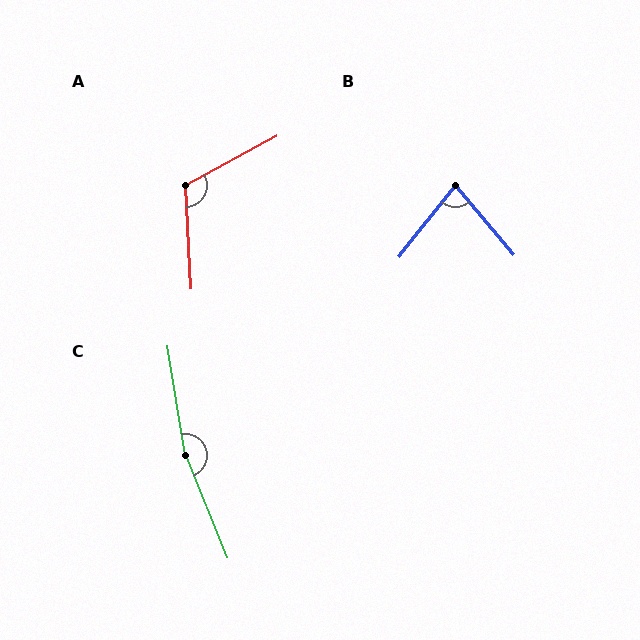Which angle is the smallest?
B, at approximately 78 degrees.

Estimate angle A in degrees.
Approximately 115 degrees.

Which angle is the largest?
C, at approximately 167 degrees.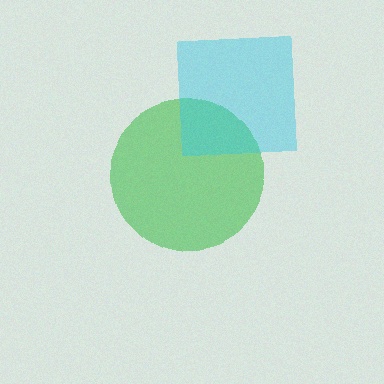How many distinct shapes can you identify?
There are 2 distinct shapes: a green circle, a cyan square.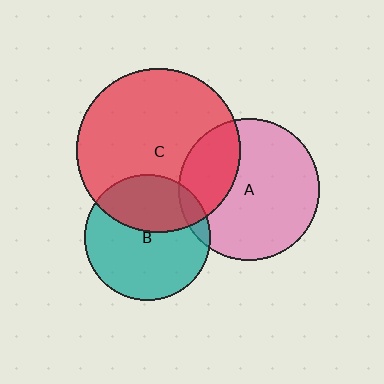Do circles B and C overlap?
Yes.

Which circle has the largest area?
Circle C (red).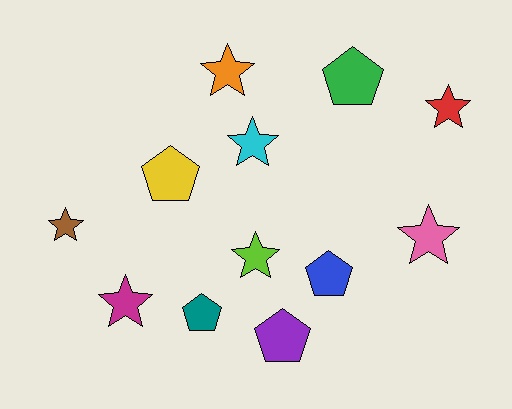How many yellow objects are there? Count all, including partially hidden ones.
There is 1 yellow object.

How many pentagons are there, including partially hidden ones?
There are 5 pentagons.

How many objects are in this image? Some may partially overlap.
There are 12 objects.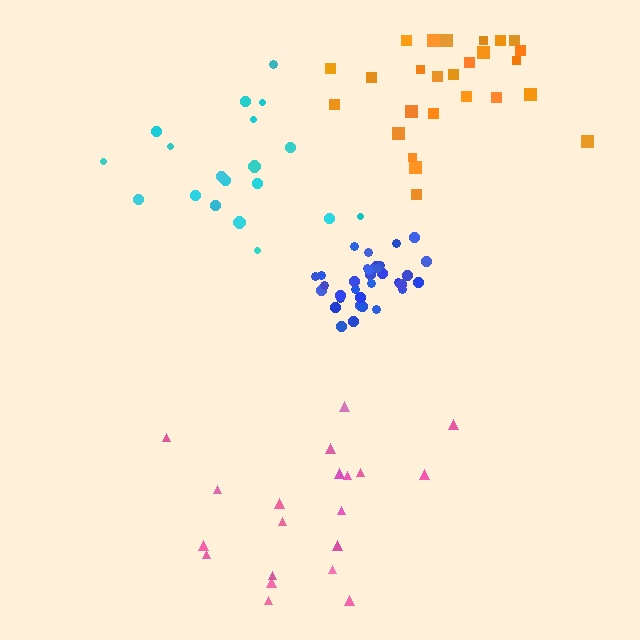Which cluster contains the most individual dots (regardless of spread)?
Blue (35).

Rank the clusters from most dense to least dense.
blue, orange, cyan, pink.